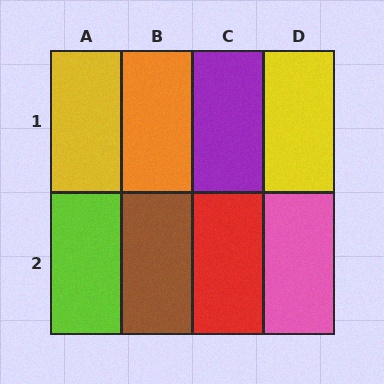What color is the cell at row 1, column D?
Yellow.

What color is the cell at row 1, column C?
Purple.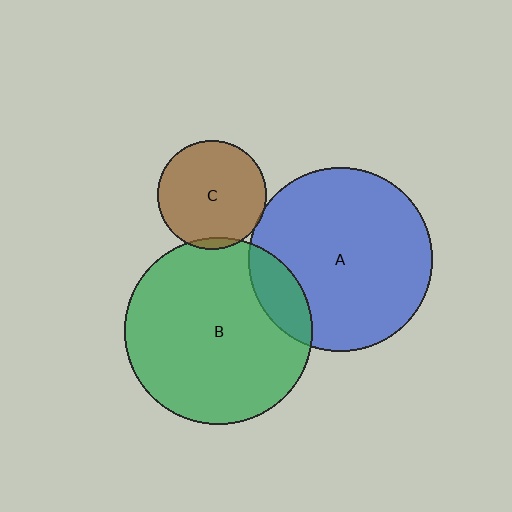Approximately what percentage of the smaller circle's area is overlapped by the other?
Approximately 5%.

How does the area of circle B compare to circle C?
Approximately 3.0 times.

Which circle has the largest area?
Circle B (green).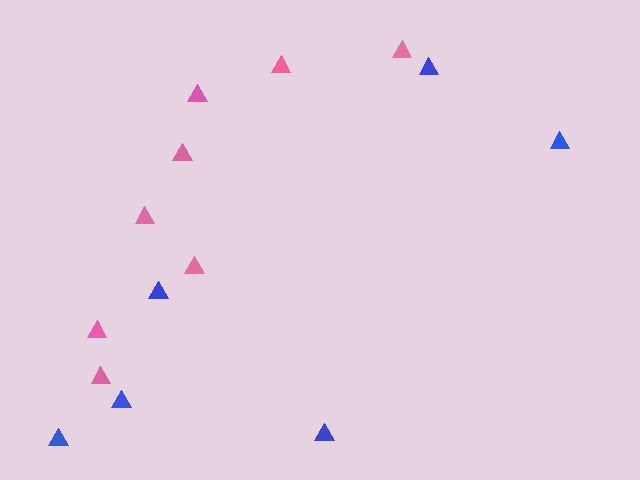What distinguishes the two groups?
There are 2 groups: one group of pink triangles (8) and one group of blue triangles (6).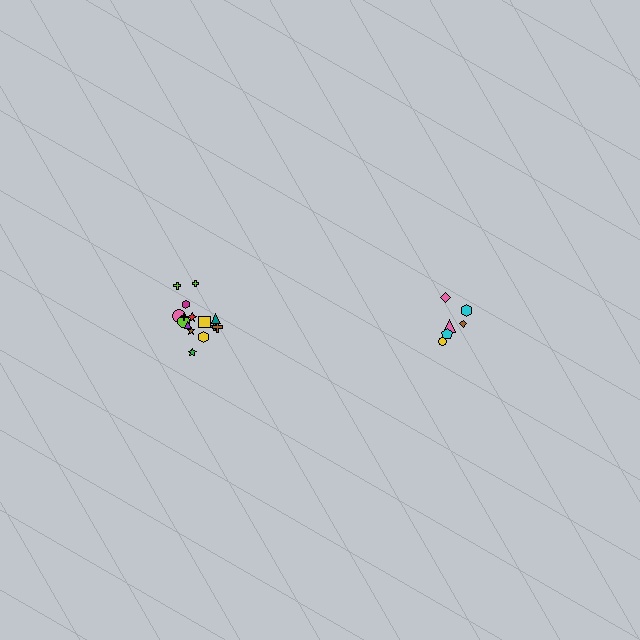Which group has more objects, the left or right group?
The left group.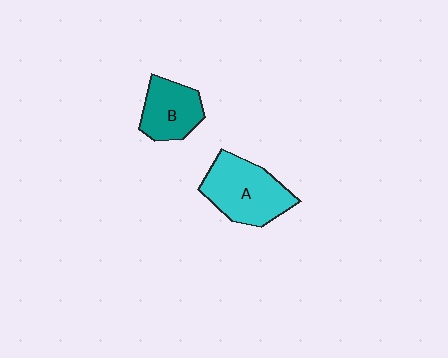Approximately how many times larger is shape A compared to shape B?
Approximately 1.5 times.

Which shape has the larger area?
Shape A (cyan).